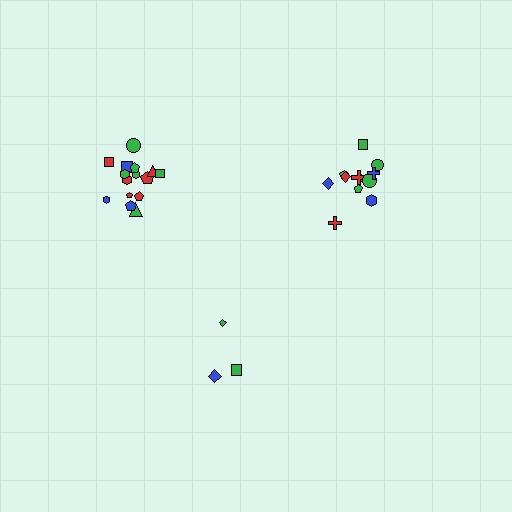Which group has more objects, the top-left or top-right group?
The top-left group.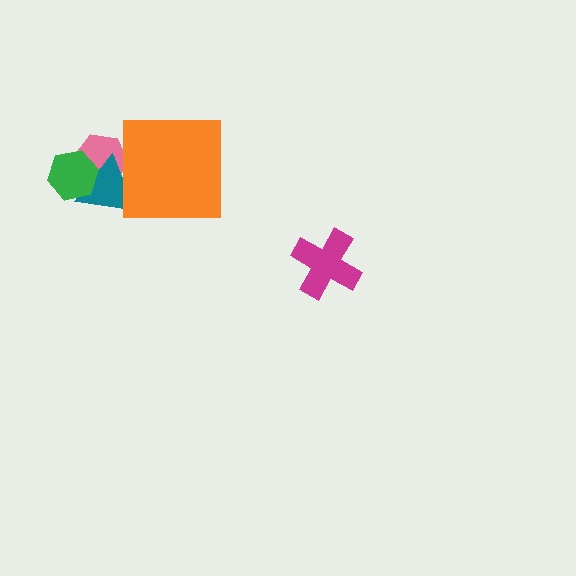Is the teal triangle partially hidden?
Yes, it is partially covered by another shape.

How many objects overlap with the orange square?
1 object overlaps with the orange square.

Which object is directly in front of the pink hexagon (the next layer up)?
The teal triangle is directly in front of the pink hexagon.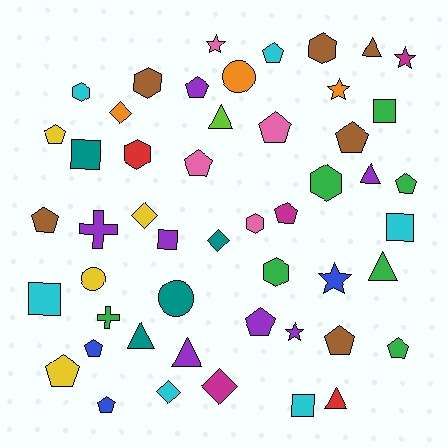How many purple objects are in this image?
There are 7 purple objects.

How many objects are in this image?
There are 50 objects.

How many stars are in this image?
There are 5 stars.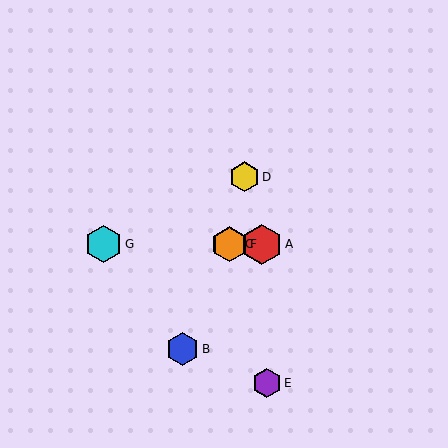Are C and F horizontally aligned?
Yes, both are at y≈244.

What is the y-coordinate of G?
Object G is at y≈244.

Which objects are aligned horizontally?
Objects A, C, F, G are aligned horizontally.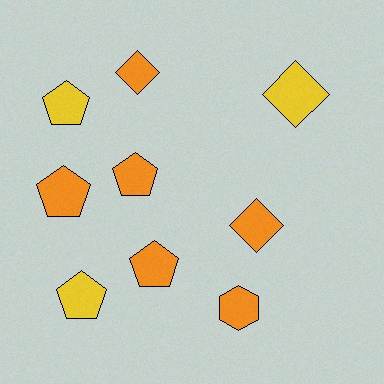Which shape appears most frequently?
Pentagon, with 5 objects.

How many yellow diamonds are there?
There is 1 yellow diamond.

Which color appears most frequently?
Orange, with 6 objects.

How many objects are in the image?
There are 9 objects.